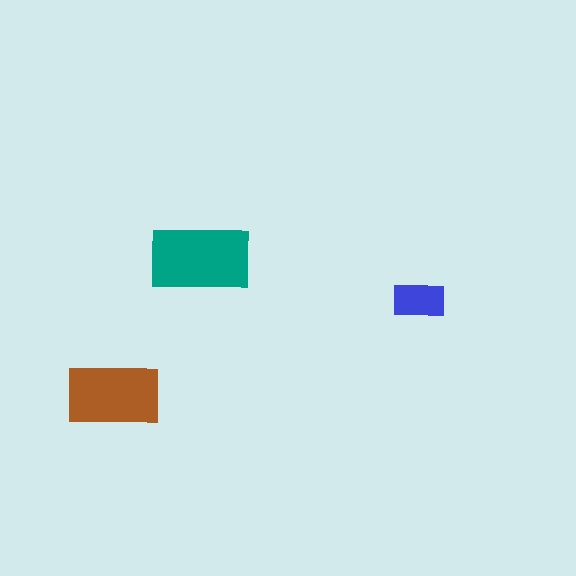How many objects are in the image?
There are 3 objects in the image.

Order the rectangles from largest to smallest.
the teal one, the brown one, the blue one.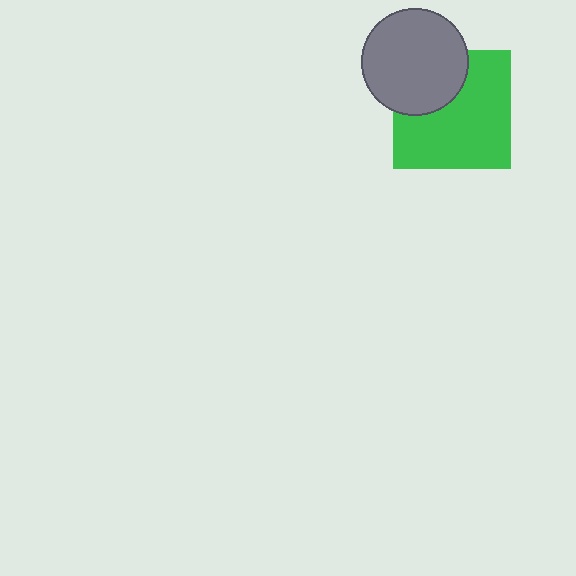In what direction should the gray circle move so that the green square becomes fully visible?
The gray circle should move toward the upper-left. That is the shortest direction to clear the overlap and leave the green square fully visible.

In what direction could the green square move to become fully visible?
The green square could move toward the lower-right. That would shift it out from behind the gray circle entirely.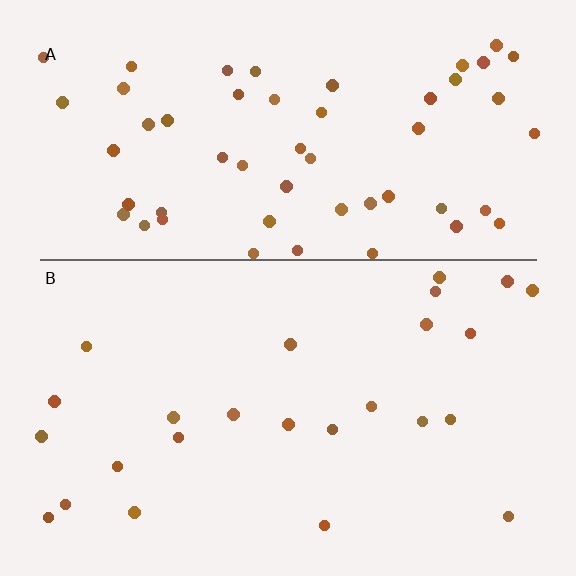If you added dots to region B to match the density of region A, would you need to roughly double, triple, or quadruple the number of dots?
Approximately double.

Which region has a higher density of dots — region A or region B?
A (the top).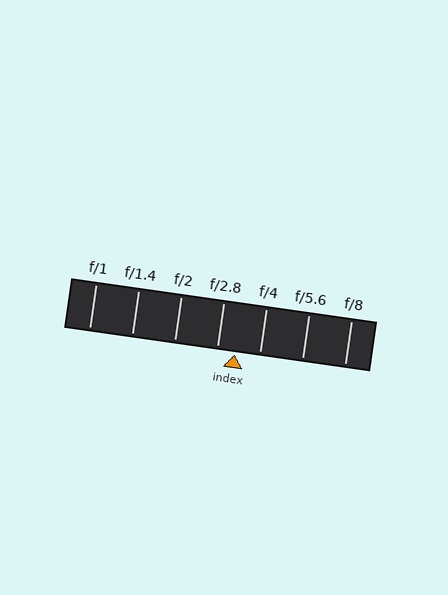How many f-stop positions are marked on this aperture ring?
There are 7 f-stop positions marked.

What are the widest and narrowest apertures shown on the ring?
The widest aperture shown is f/1 and the narrowest is f/8.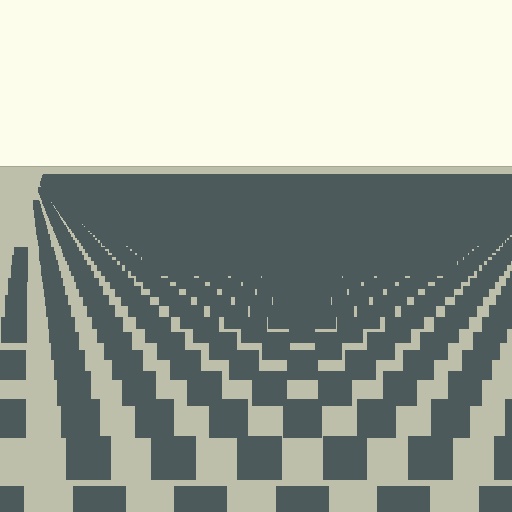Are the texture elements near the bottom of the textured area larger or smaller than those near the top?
Larger. Near the bottom, elements are closer to the viewer and appear at a bigger on-screen size.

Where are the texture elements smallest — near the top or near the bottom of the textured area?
Near the top.